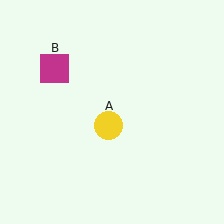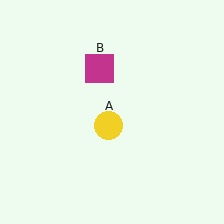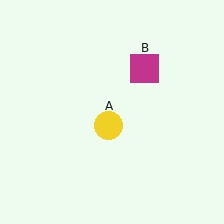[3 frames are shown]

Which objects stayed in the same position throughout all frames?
Yellow circle (object A) remained stationary.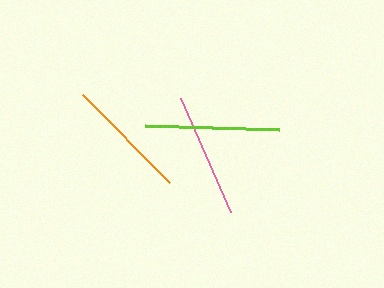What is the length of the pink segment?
The pink segment is approximately 124 pixels long.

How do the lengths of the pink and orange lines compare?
The pink and orange lines are approximately the same length.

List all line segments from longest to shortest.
From longest to shortest: lime, pink, orange.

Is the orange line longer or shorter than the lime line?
The lime line is longer than the orange line.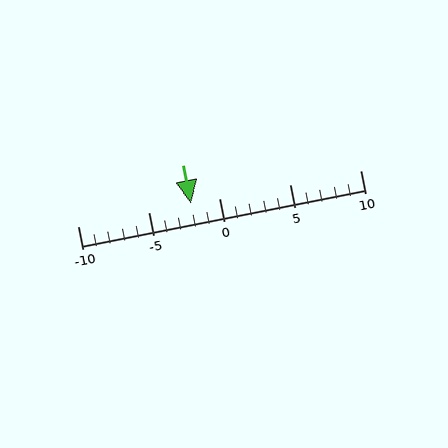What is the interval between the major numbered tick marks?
The major tick marks are spaced 5 units apart.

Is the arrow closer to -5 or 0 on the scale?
The arrow is closer to 0.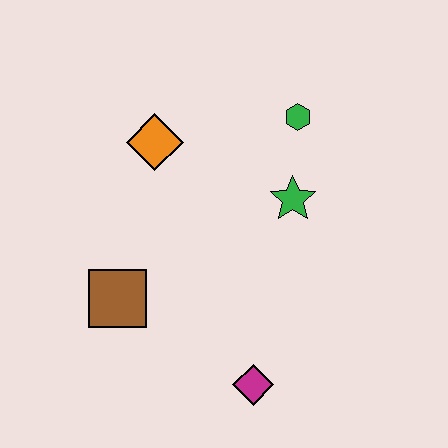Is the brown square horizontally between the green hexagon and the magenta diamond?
No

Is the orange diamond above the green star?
Yes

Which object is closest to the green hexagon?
The green star is closest to the green hexagon.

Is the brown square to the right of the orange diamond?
No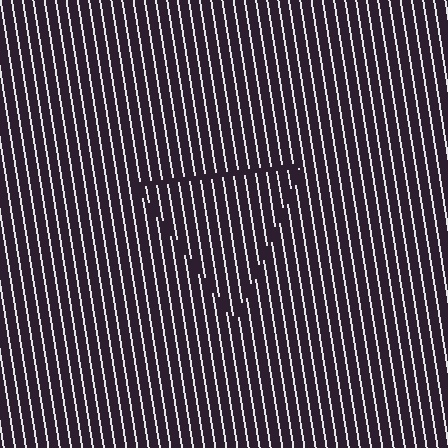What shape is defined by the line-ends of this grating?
An illusory triangle. The interior of the shape contains the same grating, shifted by half a period — the contour is defined by the phase discontinuity where line-ends from the inner and outer gratings abut.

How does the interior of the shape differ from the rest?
The interior of the shape contains the same grating, shifted by half a period — the contour is defined by the phase discontinuity where line-ends from the inner and outer gratings abut.